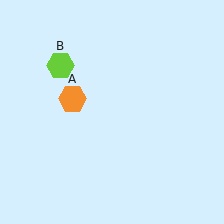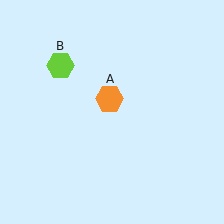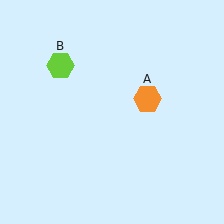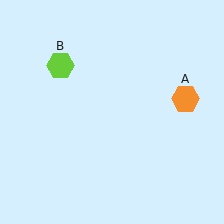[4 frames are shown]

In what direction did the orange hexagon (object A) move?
The orange hexagon (object A) moved right.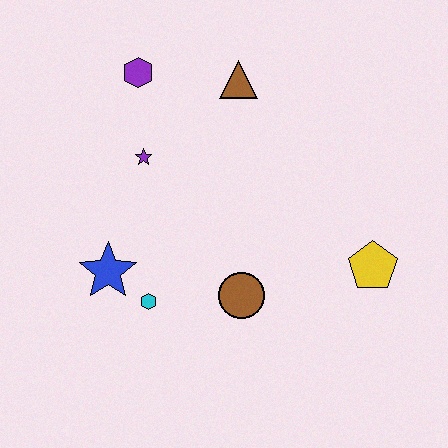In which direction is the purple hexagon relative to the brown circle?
The purple hexagon is above the brown circle.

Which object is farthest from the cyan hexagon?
The brown triangle is farthest from the cyan hexagon.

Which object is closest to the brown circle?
The cyan hexagon is closest to the brown circle.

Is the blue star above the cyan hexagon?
Yes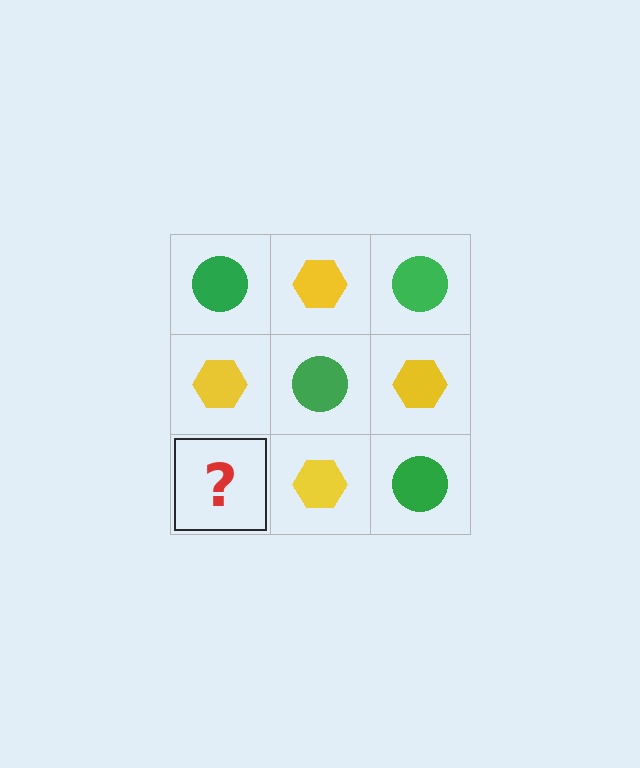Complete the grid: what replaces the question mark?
The question mark should be replaced with a green circle.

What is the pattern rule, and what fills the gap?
The rule is that it alternates green circle and yellow hexagon in a checkerboard pattern. The gap should be filled with a green circle.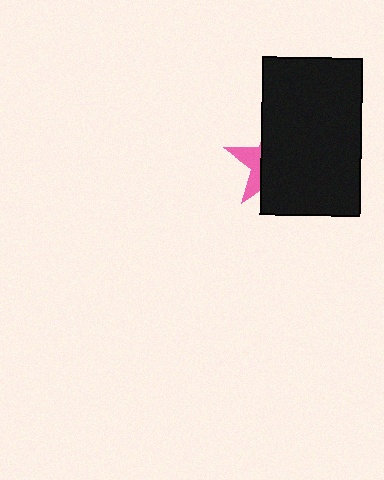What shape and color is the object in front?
The object in front is a black rectangle.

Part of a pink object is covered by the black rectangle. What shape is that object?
It is a star.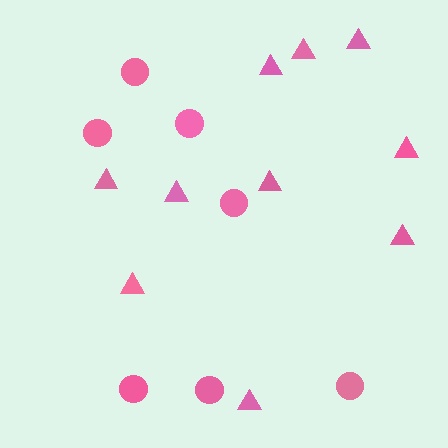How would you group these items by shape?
There are 2 groups: one group of circles (7) and one group of triangles (10).